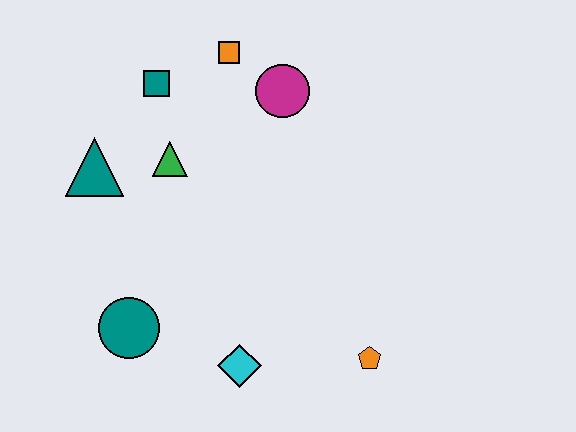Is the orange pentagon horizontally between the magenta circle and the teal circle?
No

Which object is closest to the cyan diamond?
The teal circle is closest to the cyan diamond.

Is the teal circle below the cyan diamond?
No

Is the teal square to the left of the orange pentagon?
Yes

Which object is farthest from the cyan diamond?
The orange square is farthest from the cyan diamond.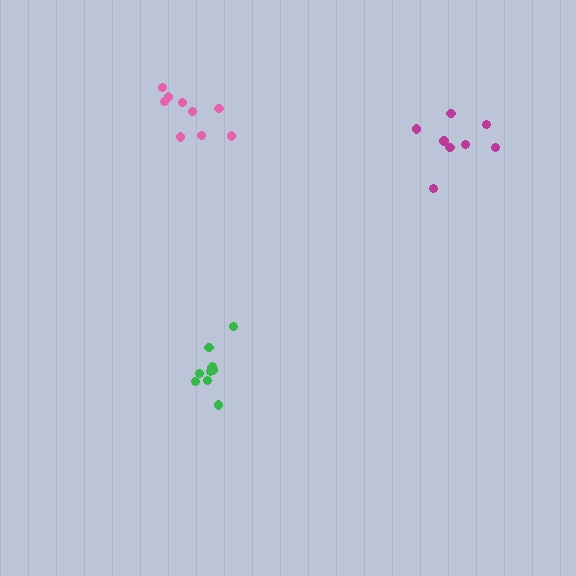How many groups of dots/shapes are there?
There are 3 groups.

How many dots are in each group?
Group 1: 8 dots, Group 2: 9 dots, Group 3: 10 dots (27 total).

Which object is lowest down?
The green cluster is bottommost.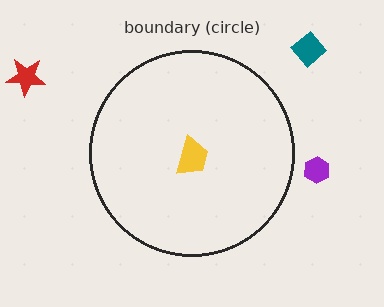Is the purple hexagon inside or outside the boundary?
Outside.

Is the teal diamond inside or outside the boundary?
Outside.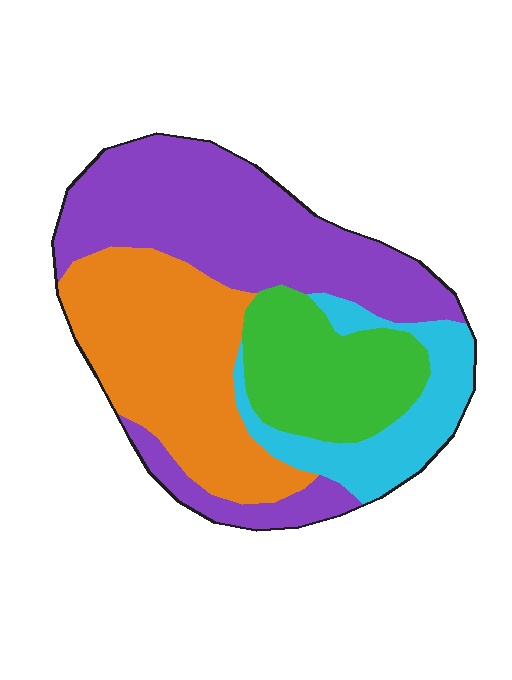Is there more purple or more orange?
Purple.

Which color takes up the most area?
Purple, at roughly 40%.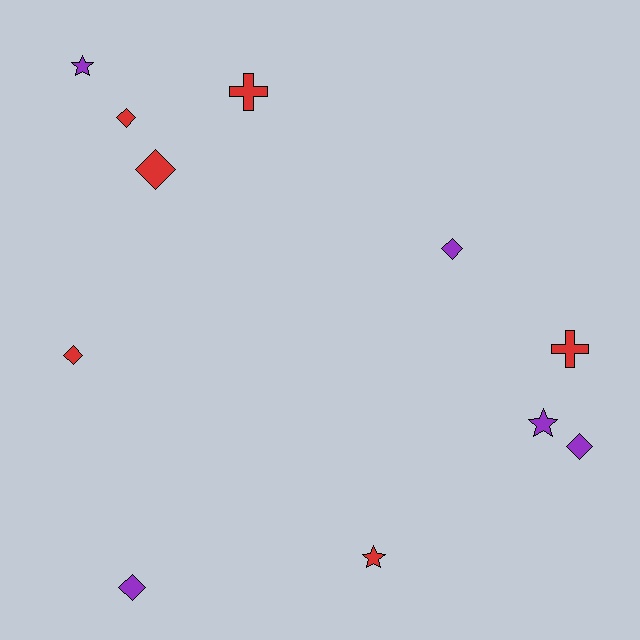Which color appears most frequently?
Red, with 6 objects.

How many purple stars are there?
There are 2 purple stars.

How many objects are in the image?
There are 11 objects.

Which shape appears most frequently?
Diamond, with 6 objects.